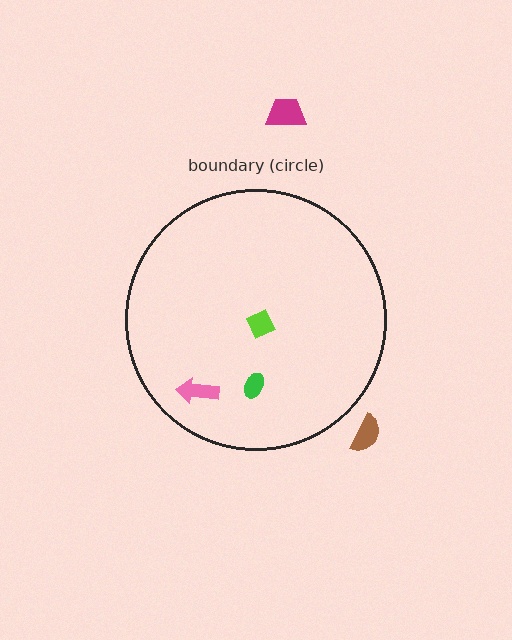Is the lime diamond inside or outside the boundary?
Inside.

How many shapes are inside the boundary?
3 inside, 2 outside.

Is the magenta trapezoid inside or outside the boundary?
Outside.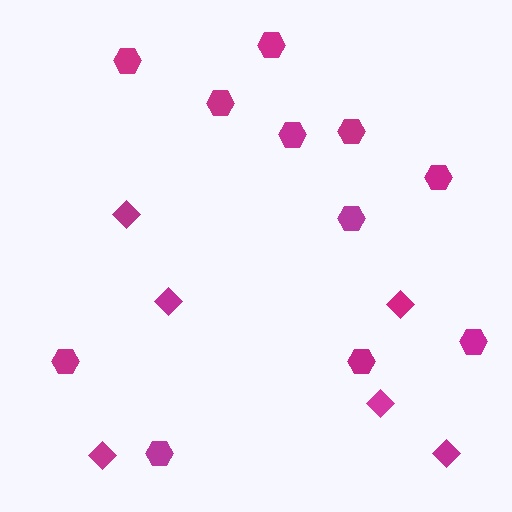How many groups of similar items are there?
There are 2 groups: one group of hexagons (11) and one group of diamonds (6).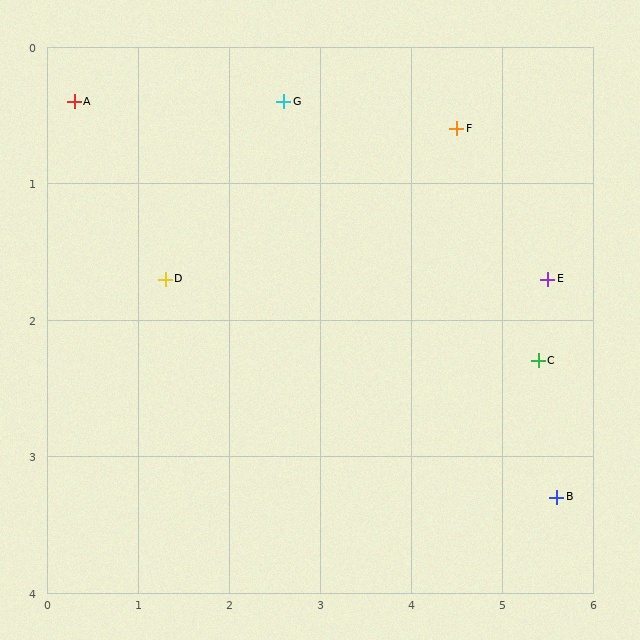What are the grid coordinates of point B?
Point B is at approximately (5.6, 3.3).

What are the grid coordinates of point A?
Point A is at approximately (0.3, 0.4).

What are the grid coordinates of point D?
Point D is at approximately (1.3, 1.7).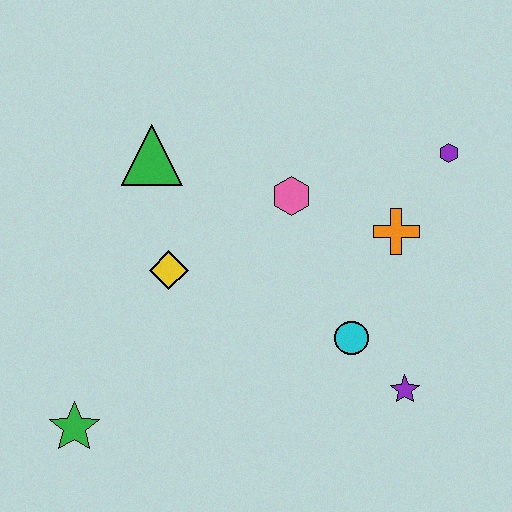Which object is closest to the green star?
The yellow diamond is closest to the green star.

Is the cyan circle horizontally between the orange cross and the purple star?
No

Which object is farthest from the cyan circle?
The green star is farthest from the cyan circle.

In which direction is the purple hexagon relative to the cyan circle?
The purple hexagon is above the cyan circle.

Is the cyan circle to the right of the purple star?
No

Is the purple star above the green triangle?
No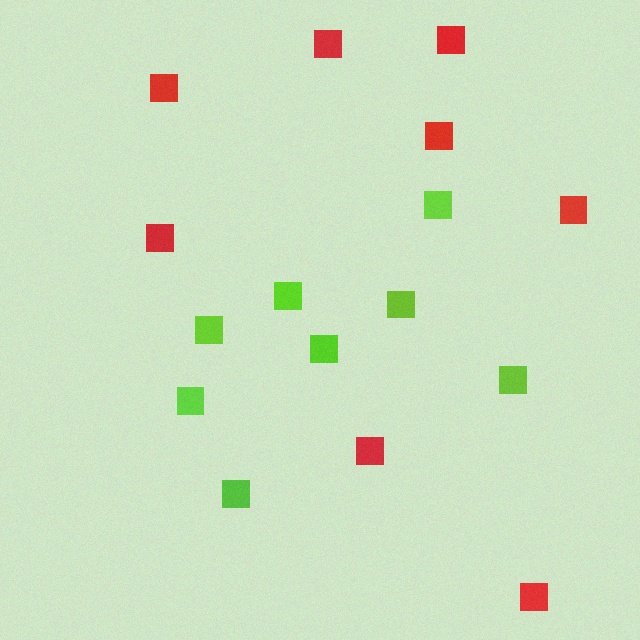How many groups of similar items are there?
There are 2 groups: one group of red squares (8) and one group of lime squares (8).